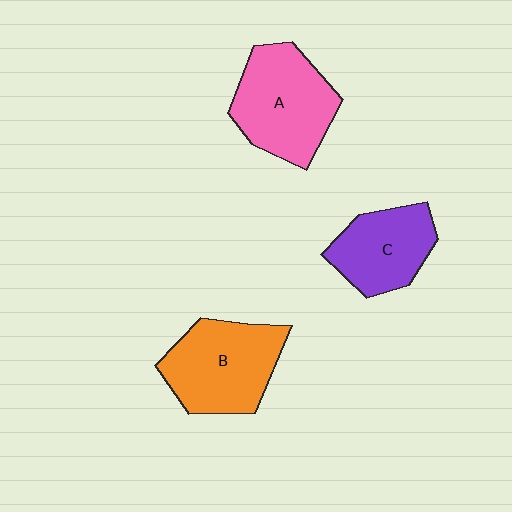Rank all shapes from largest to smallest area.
From largest to smallest: A (pink), B (orange), C (purple).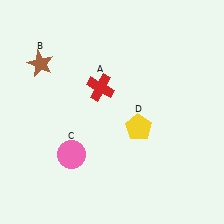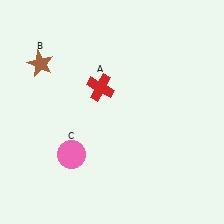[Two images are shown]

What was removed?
The yellow pentagon (D) was removed in Image 2.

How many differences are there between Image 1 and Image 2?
There is 1 difference between the two images.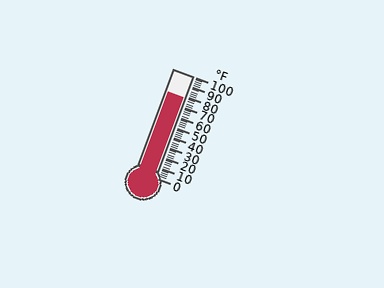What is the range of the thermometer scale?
The thermometer scale ranges from 0°F to 100°F.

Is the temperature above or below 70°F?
The temperature is above 70°F.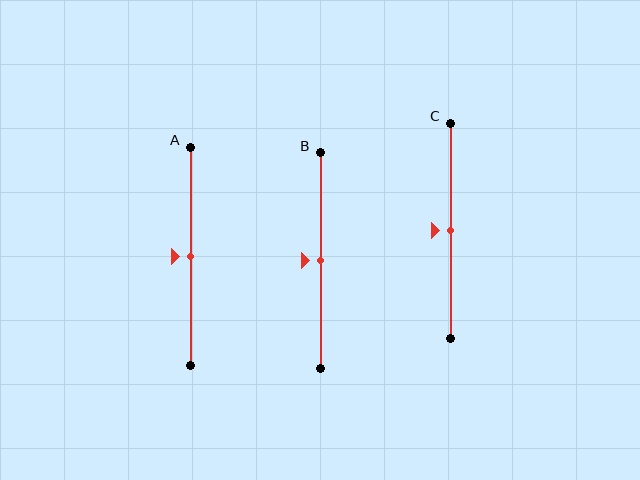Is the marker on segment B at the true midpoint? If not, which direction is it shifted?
Yes, the marker on segment B is at the true midpoint.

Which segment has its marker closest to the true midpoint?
Segment A has its marker closest to the true midpoint.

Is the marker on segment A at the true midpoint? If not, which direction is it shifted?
Yes, the marker on segment A is at the true midpoint.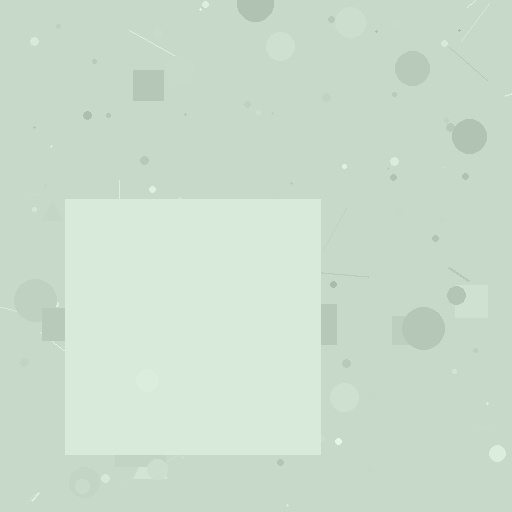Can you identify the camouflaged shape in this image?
The camouflaged shape is a square.